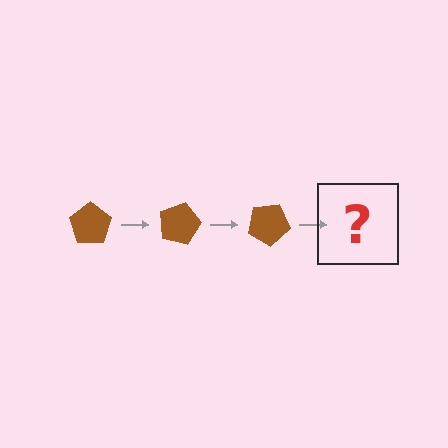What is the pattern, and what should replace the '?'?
The pattern is that the pentagon rotates 15 degrees each step. The '?' should be a brown pentagon rotated 45 degrees.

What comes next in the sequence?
The next element should be a brown pentagon rotated 45 degrees.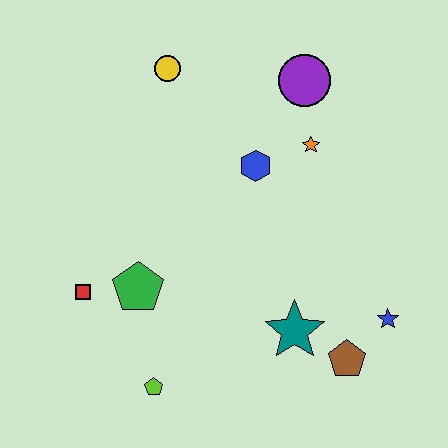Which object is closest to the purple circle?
The orange star is closest to the purple circle.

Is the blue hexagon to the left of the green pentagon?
No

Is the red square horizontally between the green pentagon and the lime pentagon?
No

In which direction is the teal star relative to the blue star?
The teal star is to the left of the blue star.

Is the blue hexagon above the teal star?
Yes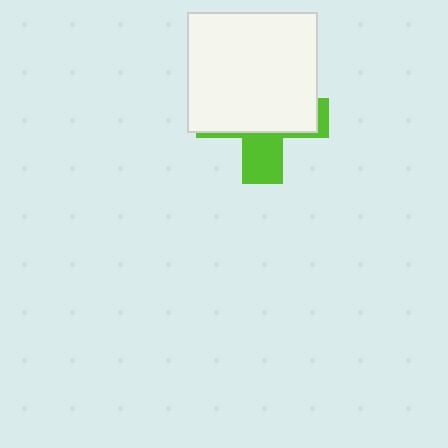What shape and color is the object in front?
The object in front is a white rectangle.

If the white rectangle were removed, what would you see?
You would see the complete lime cross.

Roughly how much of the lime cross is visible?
A small part of it is visible (roughly 31%).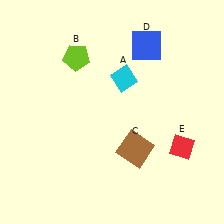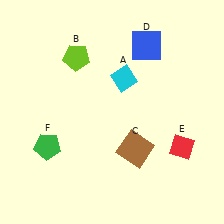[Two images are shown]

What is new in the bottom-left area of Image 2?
A green pentagon (F) was added in the bottom-left area of Image 2.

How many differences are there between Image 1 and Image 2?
There is 1 difference between the two images.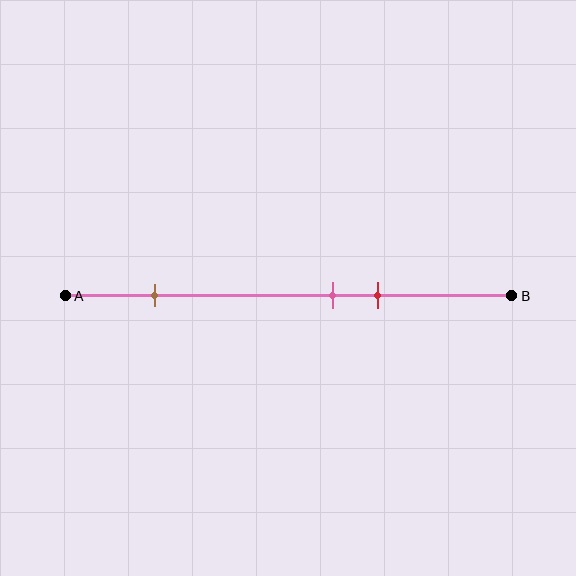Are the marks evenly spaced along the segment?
No, the marks are not evenly spaced.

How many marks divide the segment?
There are 3 marks dividing the segment.